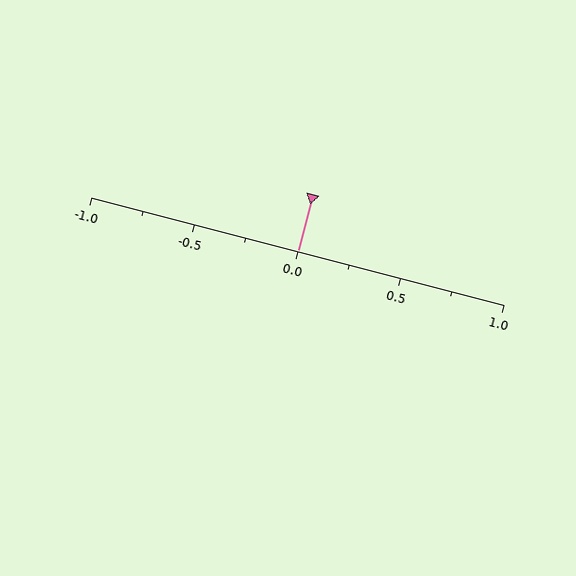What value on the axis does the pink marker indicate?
The marker indicates approximately 0.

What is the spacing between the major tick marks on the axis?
The major ticks are spaced 0.5 apart.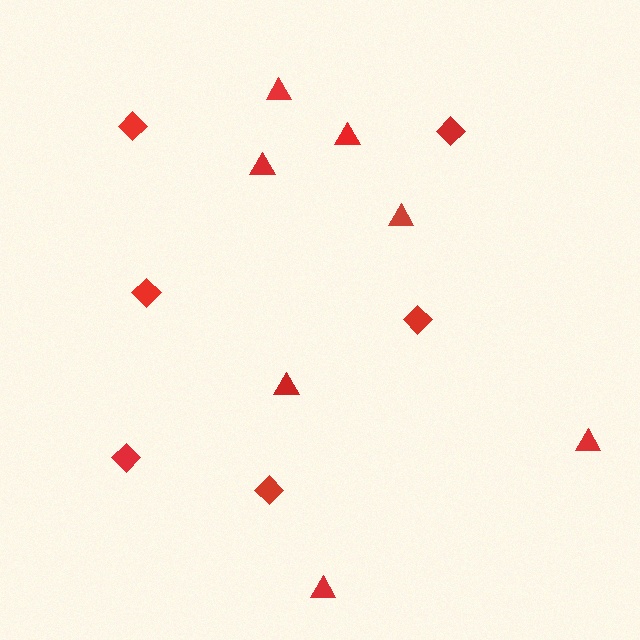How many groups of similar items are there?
There are 2 groups: one group of triangles (7) and one group of diamonds (6).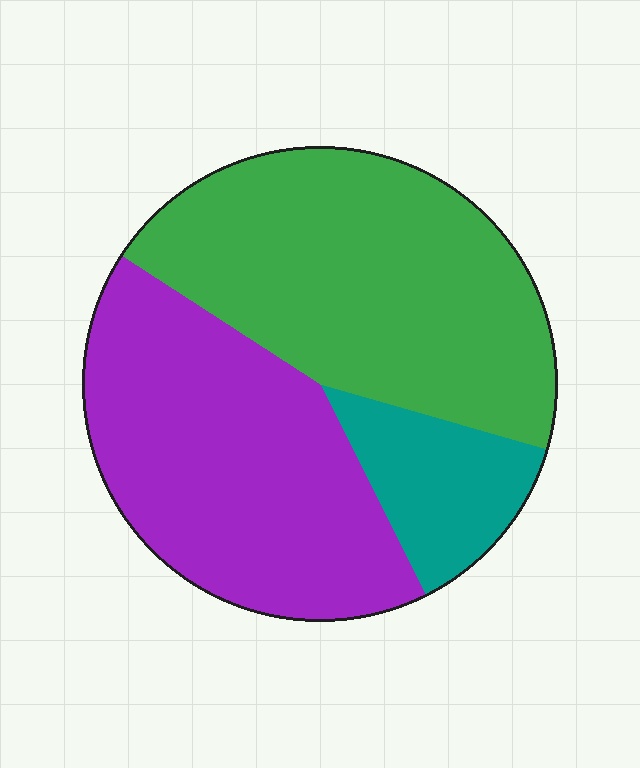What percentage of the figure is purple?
Purple covers 42% of the figure.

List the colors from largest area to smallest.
From largest to smallest: green, purple, teal.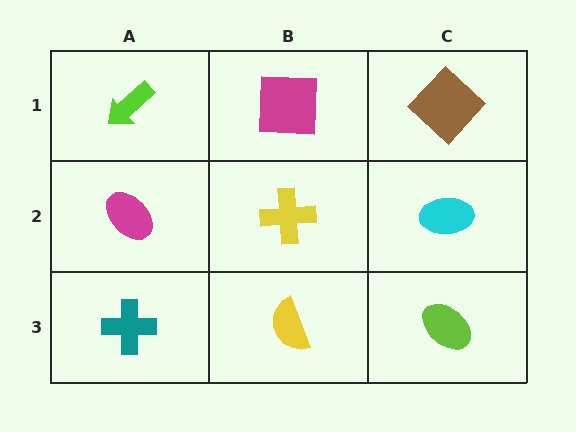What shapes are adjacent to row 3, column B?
A yellow cross (row 2, column B), a teal cross (row 3, column A), a lime ellipse (row 3, column C).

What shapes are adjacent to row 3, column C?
A cyan ellipse (row 2, column C), a yellow semicircle (row 3, column B).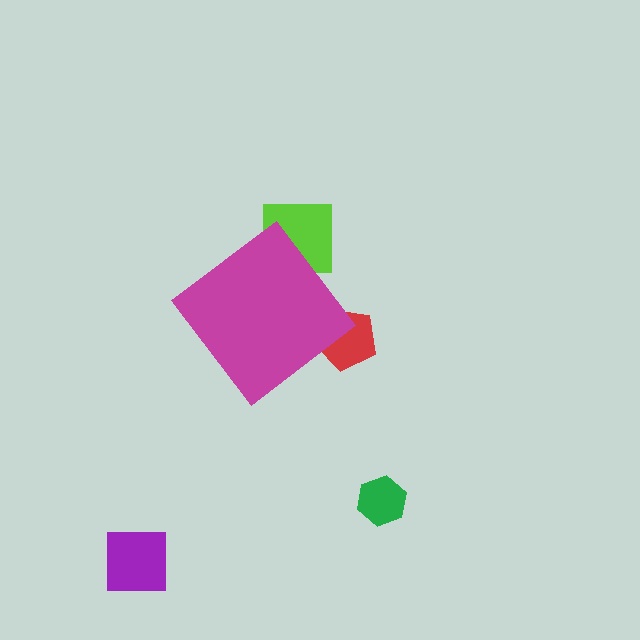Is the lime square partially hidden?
Yes, the lime square is partially hidden behind the magenta diamond.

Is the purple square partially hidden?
No, the purple square is fully visible.